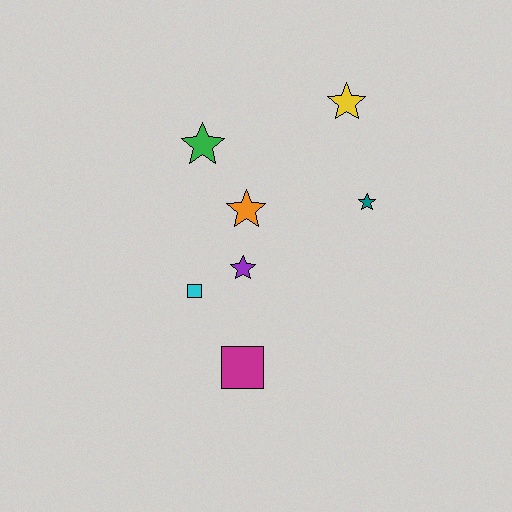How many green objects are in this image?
There is 1 green object.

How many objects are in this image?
There are 7 objects.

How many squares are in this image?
There are 2 squares.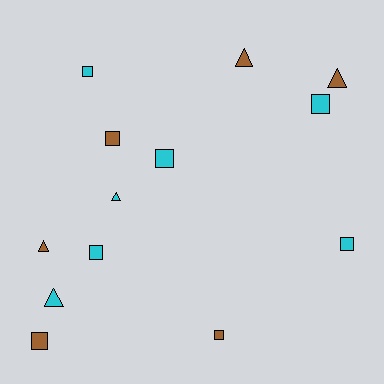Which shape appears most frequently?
Square, with 8 objects.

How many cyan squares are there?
There are 5 cyan squares.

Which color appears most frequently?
Cyan, with 7 objects.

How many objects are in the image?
There are 13 objects.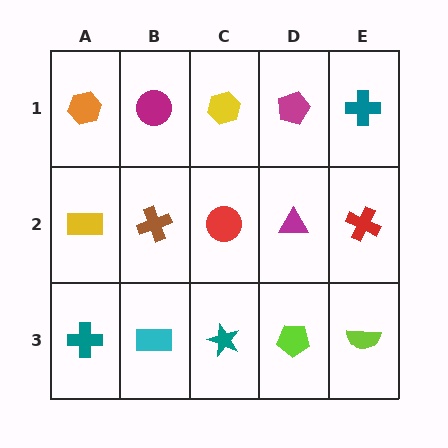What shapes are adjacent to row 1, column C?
A red circle (row 2, column C), a magenta circle (row 1, column B), a magenta pentagon (row 1, column D).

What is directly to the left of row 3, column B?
A teal cross.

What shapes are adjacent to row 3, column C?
A red circle (row 2, column C), a cyan rectangle (row 3, column B), a lime pentagon (row 3, column D).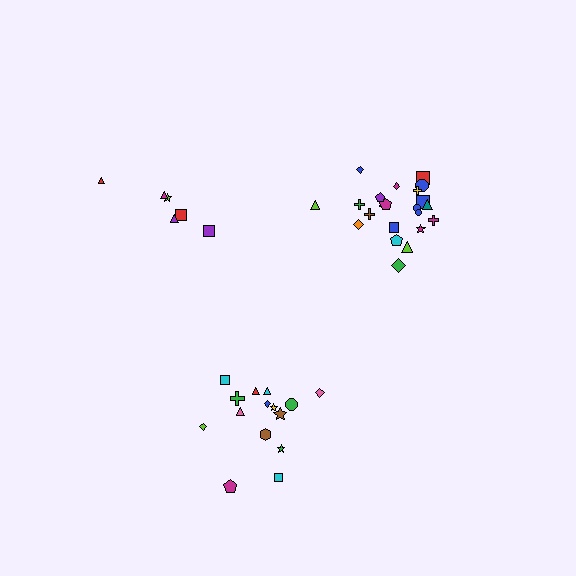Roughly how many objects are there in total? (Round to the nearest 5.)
Roughly 45 objects in total.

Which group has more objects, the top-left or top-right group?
The top-right group.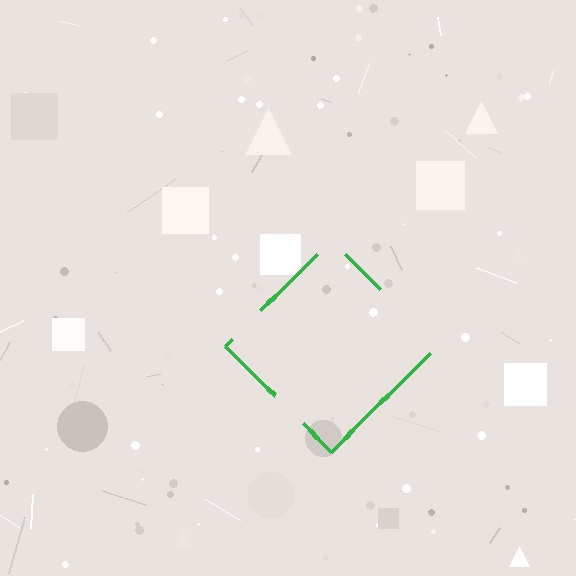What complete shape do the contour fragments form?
The contour fragments form a diamond.